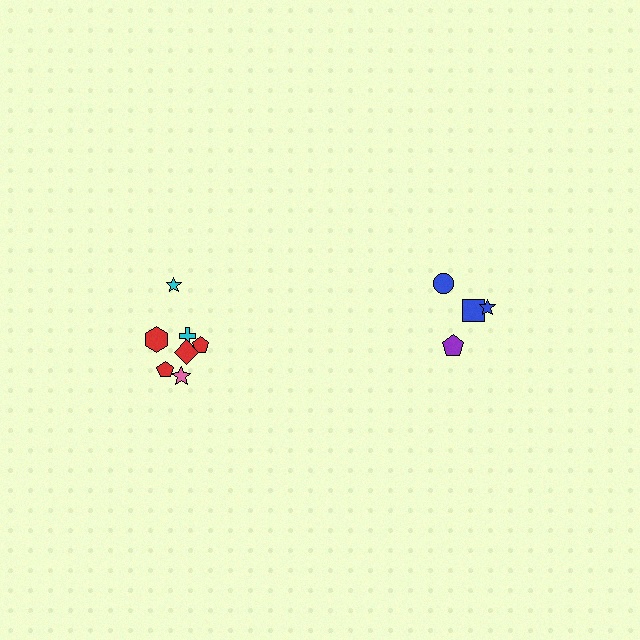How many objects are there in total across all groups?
There are 11 objects.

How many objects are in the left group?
There are 7 objects.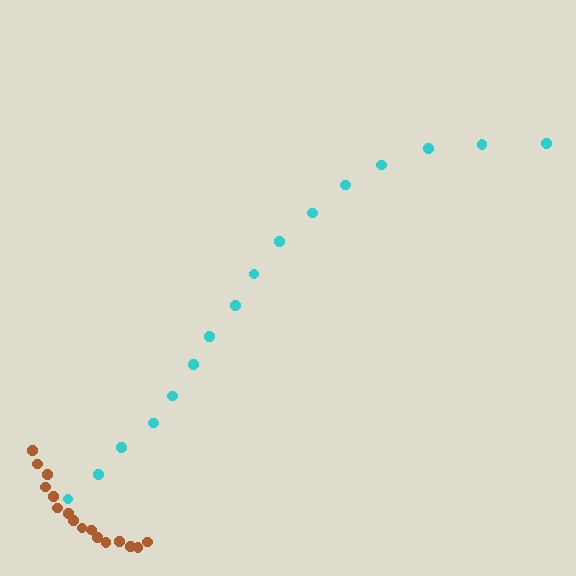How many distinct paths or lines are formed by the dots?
There are 2 distinct paths.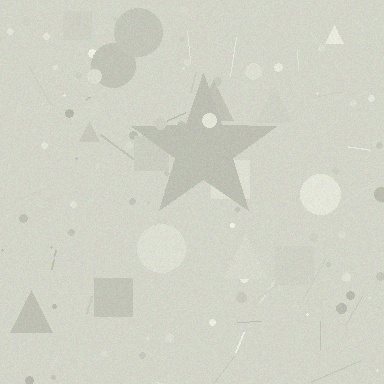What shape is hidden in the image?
A star is hidden in the image.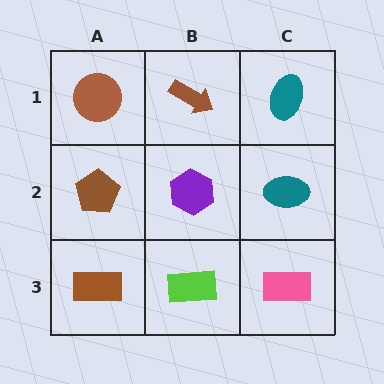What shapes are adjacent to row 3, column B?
A purple hexagon (row 2, column B), a brown rectangle (row 3, column A), a pink rectangle (row 3, column C).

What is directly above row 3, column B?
A purple hexagon.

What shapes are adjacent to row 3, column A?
A brown pentagon (row 2, column A), a lime rectangle (row 3, column B).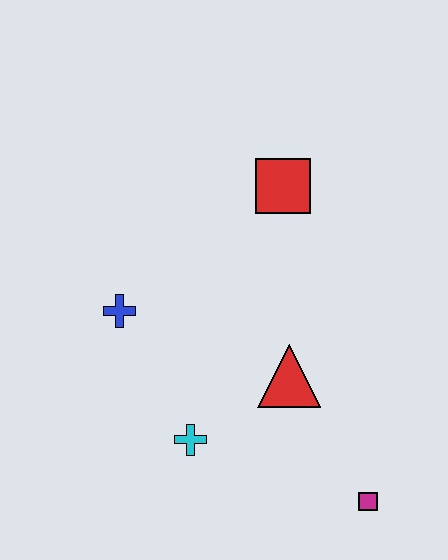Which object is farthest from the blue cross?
The magenta square is farthest from the blue cross.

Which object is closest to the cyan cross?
The red triangle is closest to the cyan cross.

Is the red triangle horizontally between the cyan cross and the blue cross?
No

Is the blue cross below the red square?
Yes